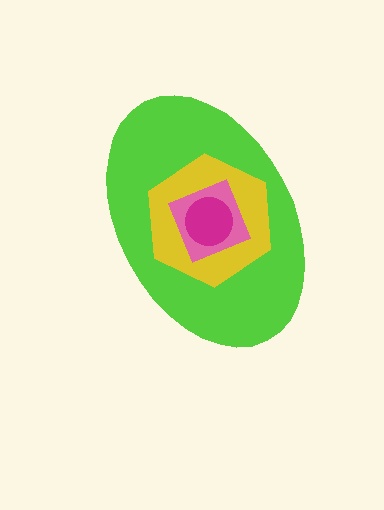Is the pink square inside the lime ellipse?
Yes.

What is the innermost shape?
The magenta circle.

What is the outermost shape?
The lime ellipse.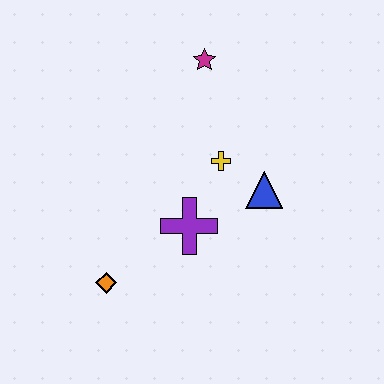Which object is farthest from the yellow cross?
The orange diamond is farthest from the yellow cross.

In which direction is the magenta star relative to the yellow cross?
The magenta star is above the yellow cross.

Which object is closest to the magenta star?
The yellow cross is closest to the magenta star.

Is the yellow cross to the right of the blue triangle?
No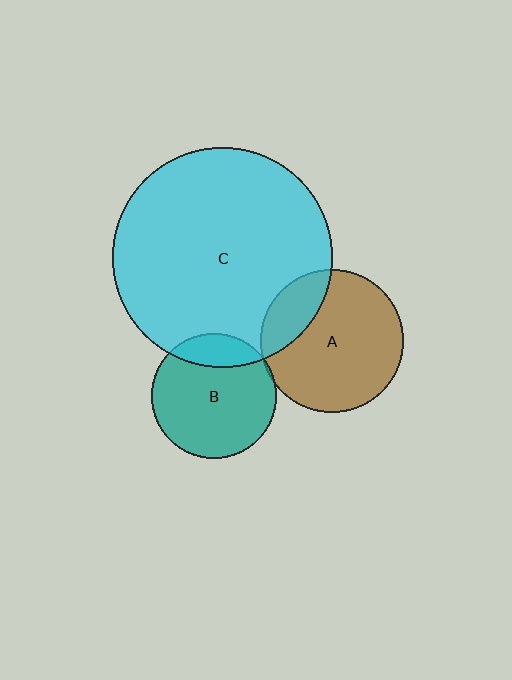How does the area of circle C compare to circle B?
Approximately 3.1 times.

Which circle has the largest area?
Circle C (cyan).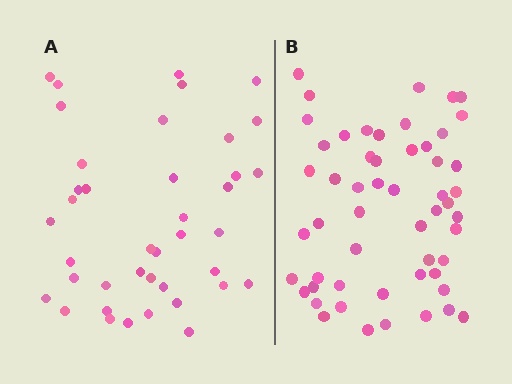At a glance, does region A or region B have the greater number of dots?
Region B (the right region) has more dots.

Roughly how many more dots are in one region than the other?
Region B has approximately 15 more dots than region A.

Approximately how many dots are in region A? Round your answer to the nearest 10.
About 40 dots.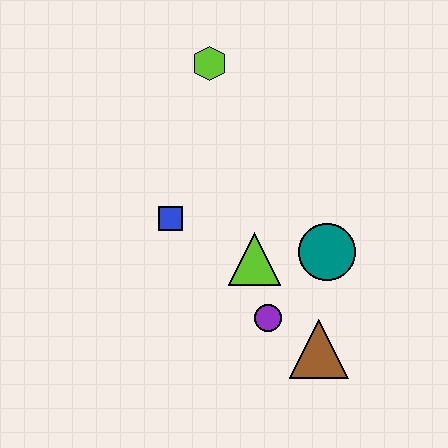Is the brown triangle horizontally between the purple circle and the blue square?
No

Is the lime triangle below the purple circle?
No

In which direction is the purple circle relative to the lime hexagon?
The purple circle is below the lime hexagon.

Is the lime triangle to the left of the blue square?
No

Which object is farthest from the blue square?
The brown triangle is farthest from the blue square.